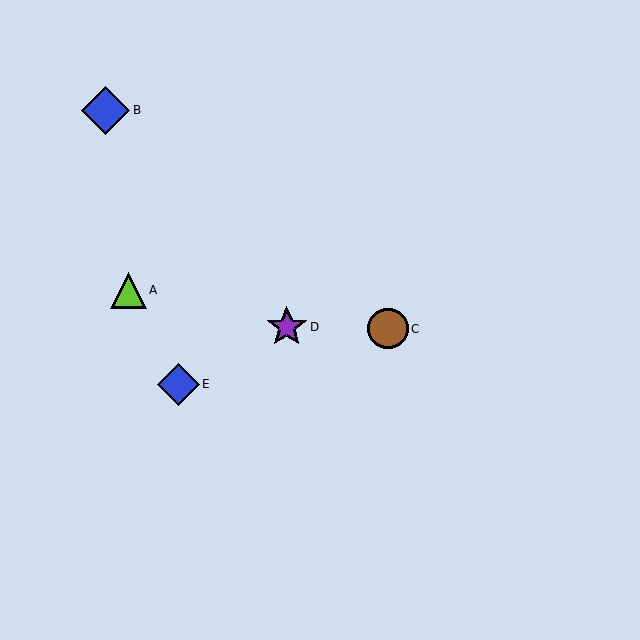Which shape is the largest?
The blue diamond (labeled B) is the largest.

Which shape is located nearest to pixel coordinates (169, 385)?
The blue diamond (labeled E) at (178, 384) is nearest to that location.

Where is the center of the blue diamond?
The center of the blue diamond is at (106, 110).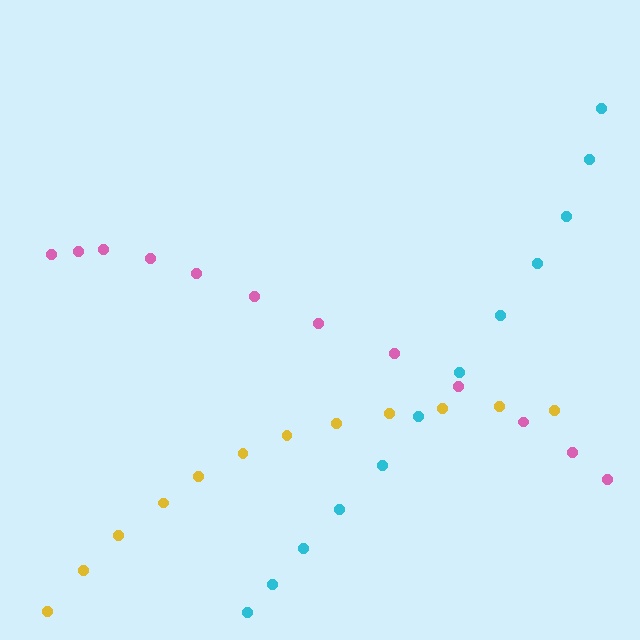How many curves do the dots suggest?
There are 3 distinct paths.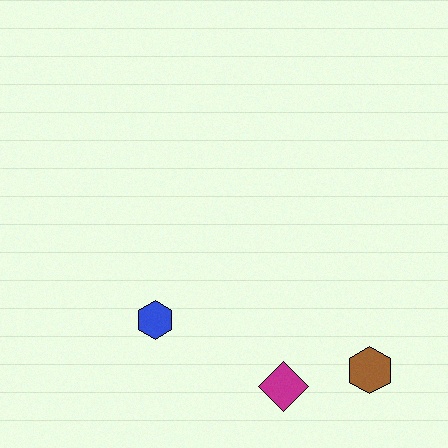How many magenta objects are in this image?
There is 1 magenta object.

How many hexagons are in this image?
There are 2 hexagons.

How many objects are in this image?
There are 3 objects.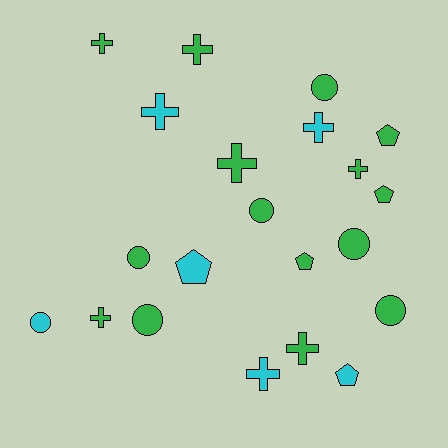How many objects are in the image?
There are 21 objects.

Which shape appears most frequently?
Cross, with 9 objects.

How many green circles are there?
There are 6 green circles.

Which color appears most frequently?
Green, with 15 objects.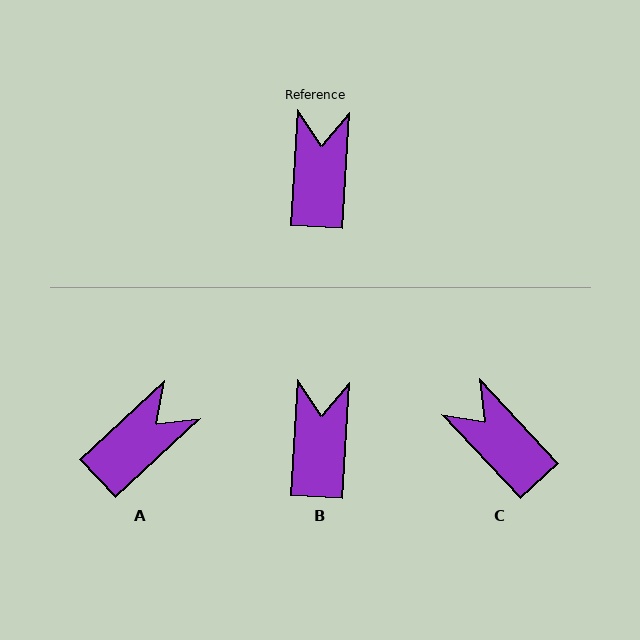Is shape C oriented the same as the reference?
No, it is off by about 47 degrees.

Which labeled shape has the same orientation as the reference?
B.